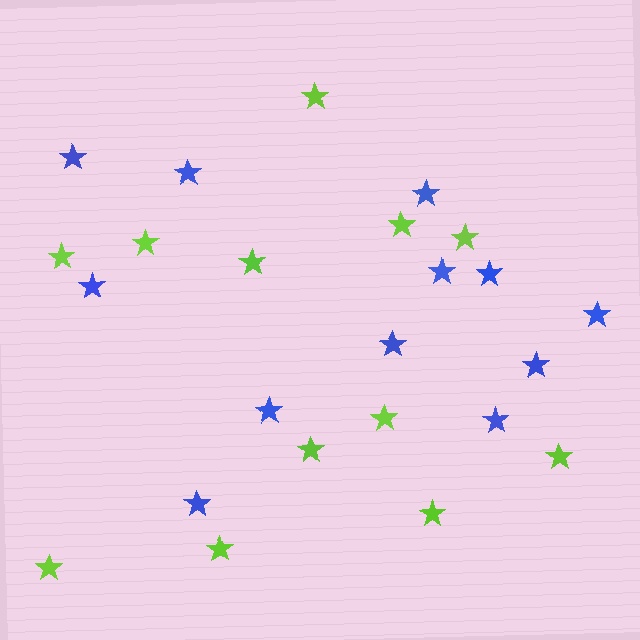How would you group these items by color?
There are 2 groups: one group of lime stars (12) and one group of blue stars (12).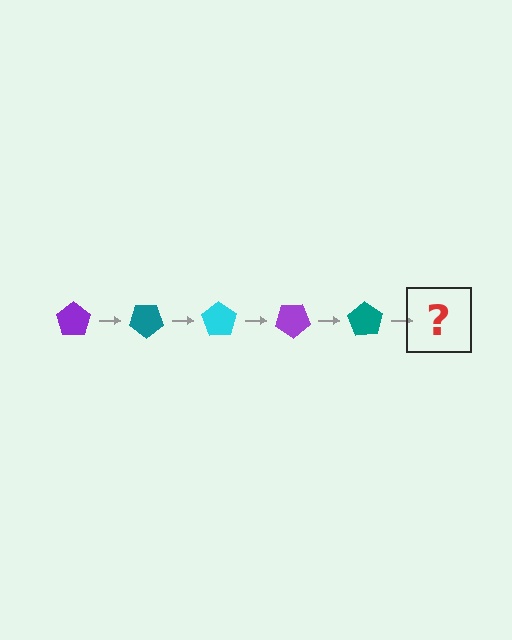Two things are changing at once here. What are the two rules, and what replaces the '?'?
The two rules are that it rotates 35 degrees each step and the color cycles through purple, teal, and cyan. The '?' should be a cyan pentagon, rotated 175 degrees from the start.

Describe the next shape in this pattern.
It should be a cyan pentagon, rotated 175 degrees from the start.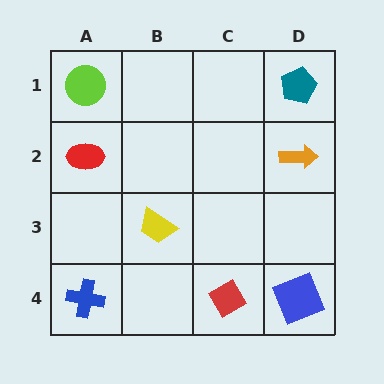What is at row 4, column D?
A blue square.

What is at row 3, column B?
A yellow trapezoid.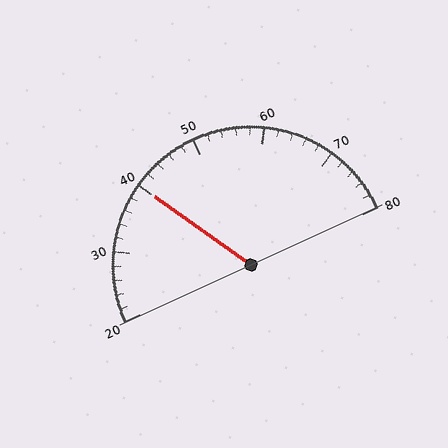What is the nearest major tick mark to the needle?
The nearest major tick mark is 40.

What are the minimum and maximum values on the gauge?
The gauge ranges from 20 to 80.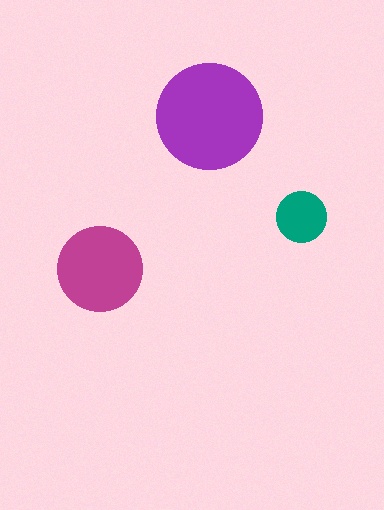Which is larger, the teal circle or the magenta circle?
The magenta one.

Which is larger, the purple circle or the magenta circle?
The purple one.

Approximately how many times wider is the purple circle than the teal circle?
About 2 times wider.